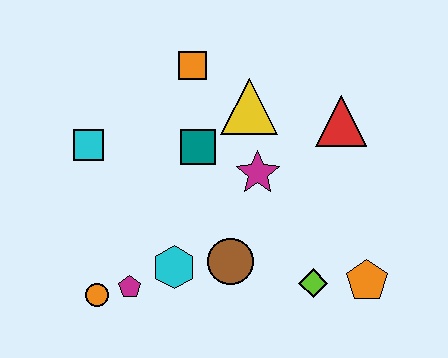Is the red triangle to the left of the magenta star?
No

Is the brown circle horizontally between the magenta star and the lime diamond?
No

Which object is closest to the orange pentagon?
The lime diamond is closest to the orange pentagon.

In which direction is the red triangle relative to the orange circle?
The red triangle is to the right of the orange circle.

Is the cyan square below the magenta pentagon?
No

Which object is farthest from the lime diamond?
The cyan square is farthest from the lime diamond.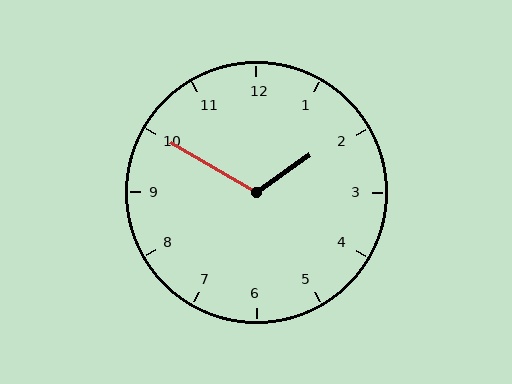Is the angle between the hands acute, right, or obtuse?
It is obtuse.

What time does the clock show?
1:50.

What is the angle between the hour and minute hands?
Approximately 115 degrees.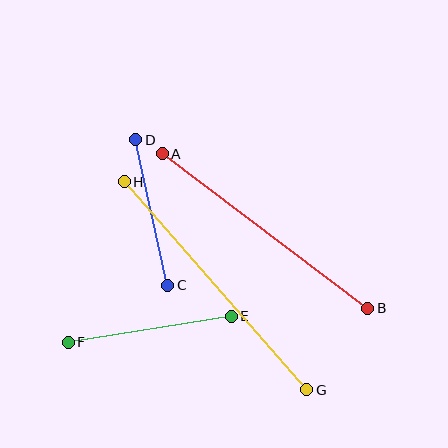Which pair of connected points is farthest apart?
Points G and H are farthest apart.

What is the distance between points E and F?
The distance is approximately 165 pixels.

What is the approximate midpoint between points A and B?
The midpoint is at approximately (265, 231) pixels.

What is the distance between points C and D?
The distance is approximately 149 pixels.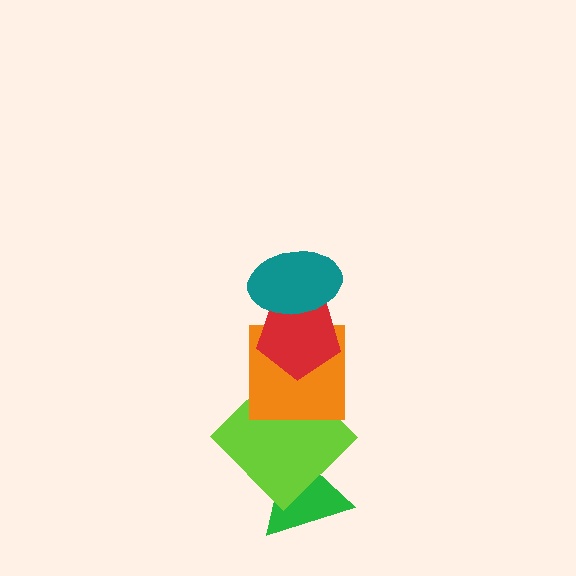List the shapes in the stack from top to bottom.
From top to bottom: the teal ellipse, the red pentagon, the orange square, the lime diamond, the green triangle.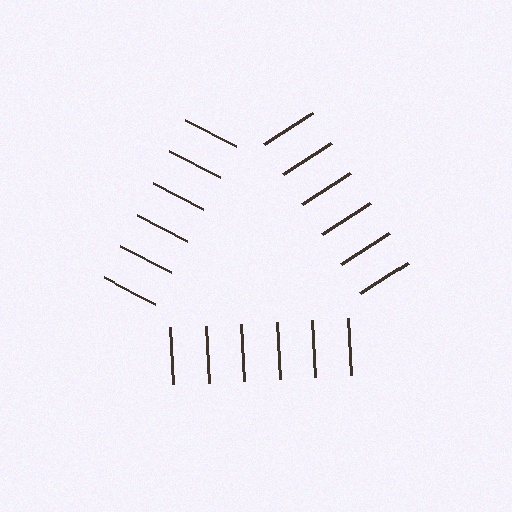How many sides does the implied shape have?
3 sides — the line-ends trace a triangle.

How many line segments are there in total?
18 — 6 along each of the 3 edges.